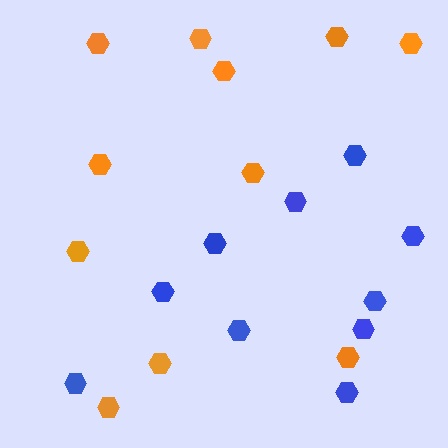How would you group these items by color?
There are 2 groups: one group of blue hexagons (10) and one group of orange hexagons (11).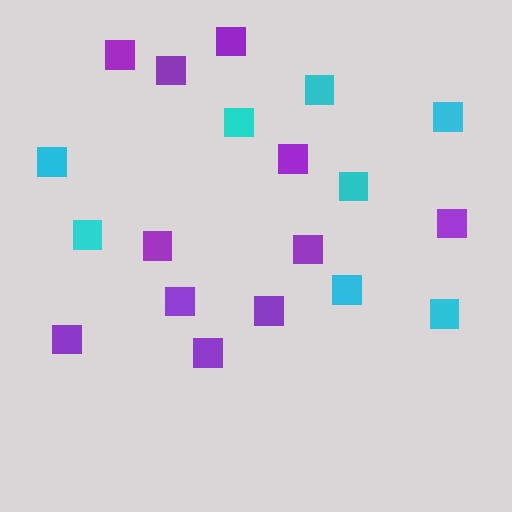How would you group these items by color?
There are 2 groups: one group of cyan squares (8) and one group of purple squares (11).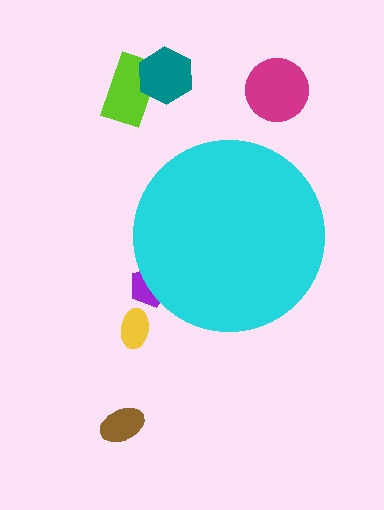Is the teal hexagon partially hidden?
No, the teal hexagon is fully visible.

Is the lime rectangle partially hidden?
No, the lime rectangle is fully visible.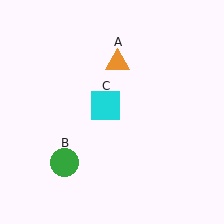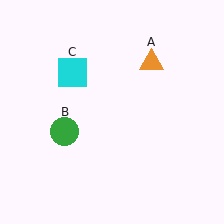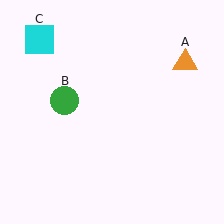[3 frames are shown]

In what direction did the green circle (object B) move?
The green circle (object B) moved up.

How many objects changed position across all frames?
3 objects changed position: orange triangle (object A), green circle (object B), cyan square (object C).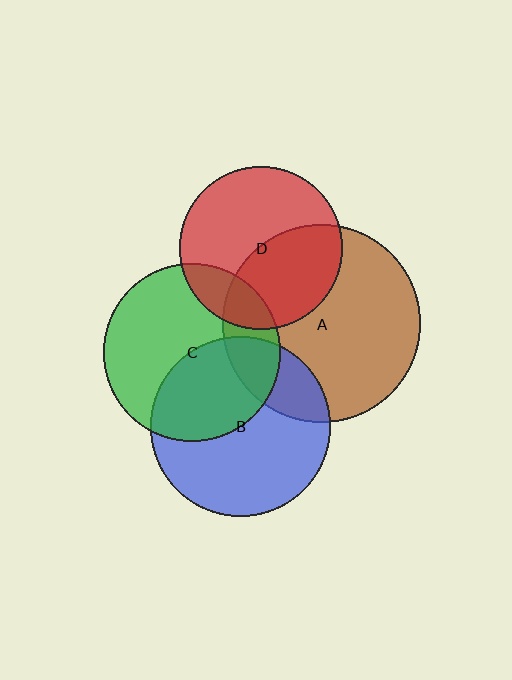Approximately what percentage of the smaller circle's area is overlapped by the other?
Approximately 40%.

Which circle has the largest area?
Circle A (brown).